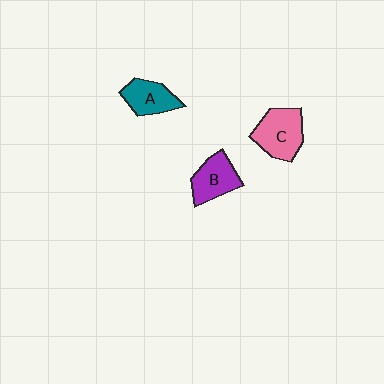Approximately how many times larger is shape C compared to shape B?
Approximately 1.2 times.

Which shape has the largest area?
Shape C (pink).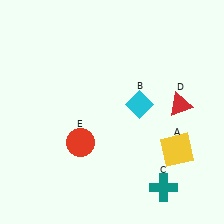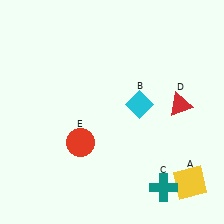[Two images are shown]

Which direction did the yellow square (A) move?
The yellow square (A) moved down.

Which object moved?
The yellow square (A) moved down.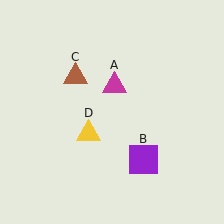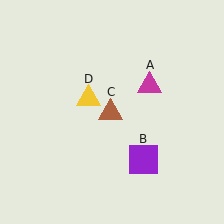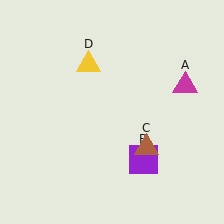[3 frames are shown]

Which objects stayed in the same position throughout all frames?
Purple square (object B) remained stationary.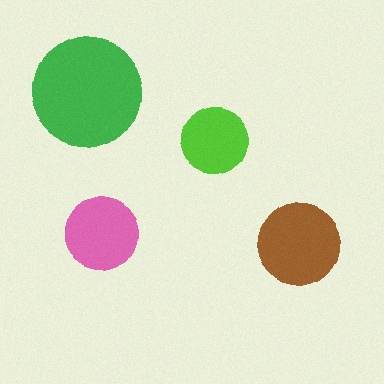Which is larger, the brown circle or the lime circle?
The brown one.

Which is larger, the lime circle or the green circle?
The green one.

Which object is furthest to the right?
The brown circle is rightmost.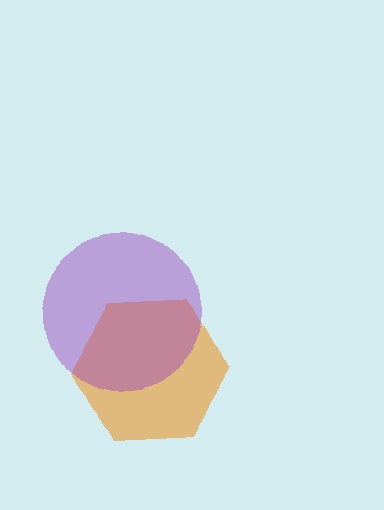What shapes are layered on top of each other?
The layered shapes are: an orange hexagon, a purple circle.